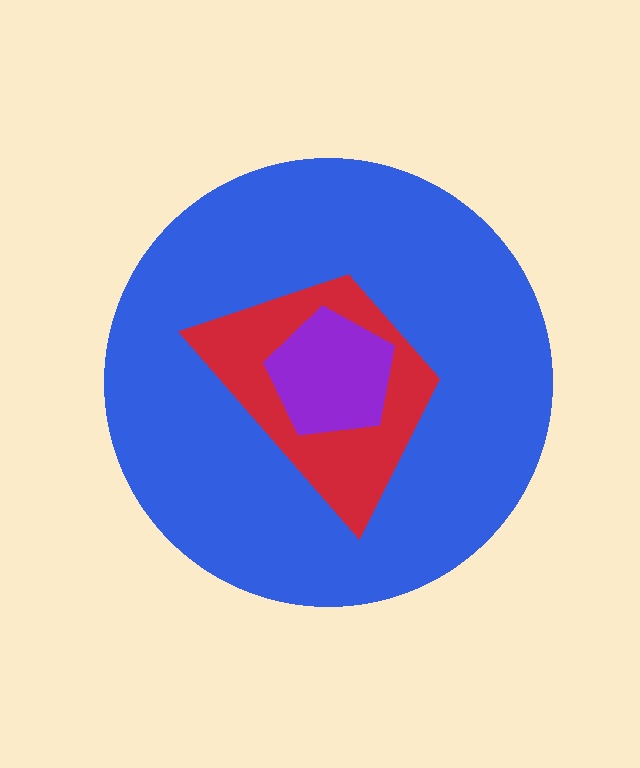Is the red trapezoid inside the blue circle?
Yes.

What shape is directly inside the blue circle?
The red trapezoid.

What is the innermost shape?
The purple pentagon.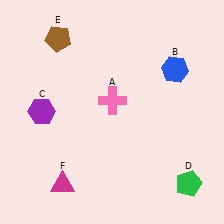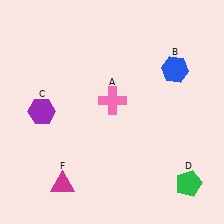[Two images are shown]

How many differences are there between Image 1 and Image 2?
There is 1 difference between the two images.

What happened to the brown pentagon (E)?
The brown pentagon (E) was removed in Image 2. It was in the top-left area of Image 1.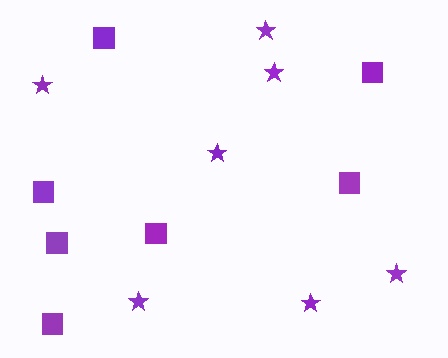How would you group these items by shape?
There are 2 groups: one group of stars (7) and one group of squares (7).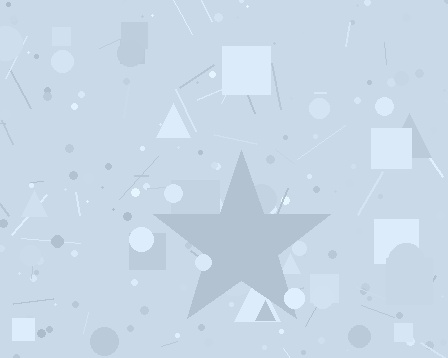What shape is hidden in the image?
A star is hidden in the image.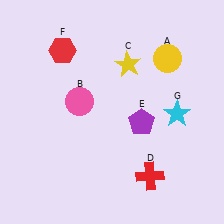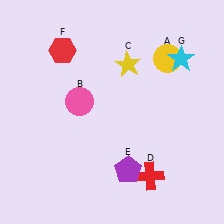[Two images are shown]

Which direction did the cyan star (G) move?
The cyan star (G) moved up.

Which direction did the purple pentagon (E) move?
The purple pentagon (E) moved down.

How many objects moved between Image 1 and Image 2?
2 objects moved between the two images.